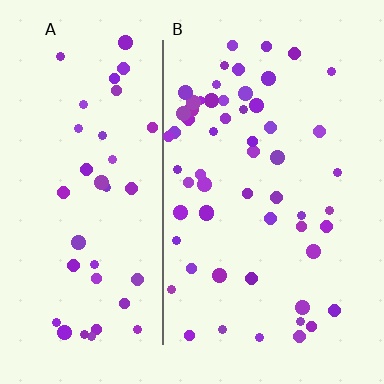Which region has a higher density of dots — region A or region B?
B (the right).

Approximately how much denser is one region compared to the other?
Approximately 1.4× — region B over region A.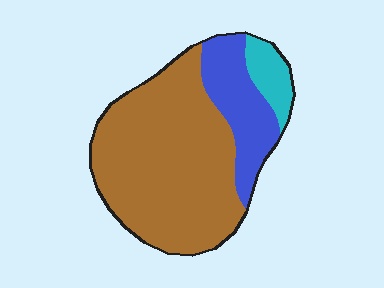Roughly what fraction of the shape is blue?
Blue takes up less than a quarter of the shape.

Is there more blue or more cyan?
Blue.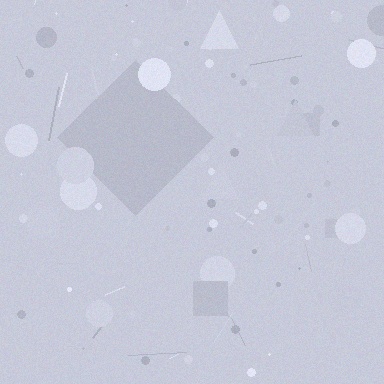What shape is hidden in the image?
A diamond is hidden in the image.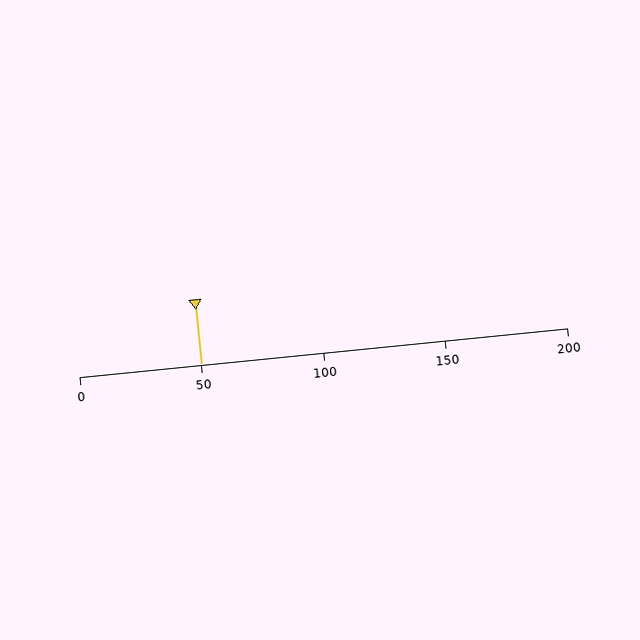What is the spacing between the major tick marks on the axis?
The major ticks are spaced 50 apart.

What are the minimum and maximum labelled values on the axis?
The axis runs from 0 to 200.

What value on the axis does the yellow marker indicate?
The marker indicates approximately 50.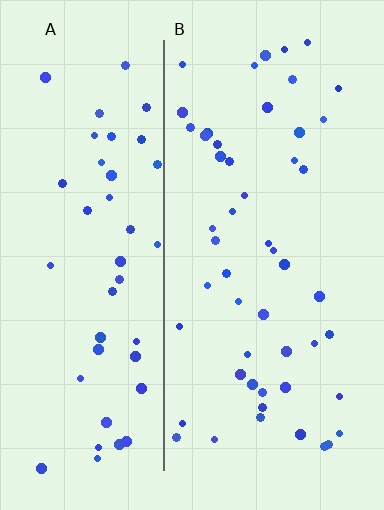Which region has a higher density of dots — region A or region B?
B (the right).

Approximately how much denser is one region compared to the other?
Approximately 1.1× — region B over region A.